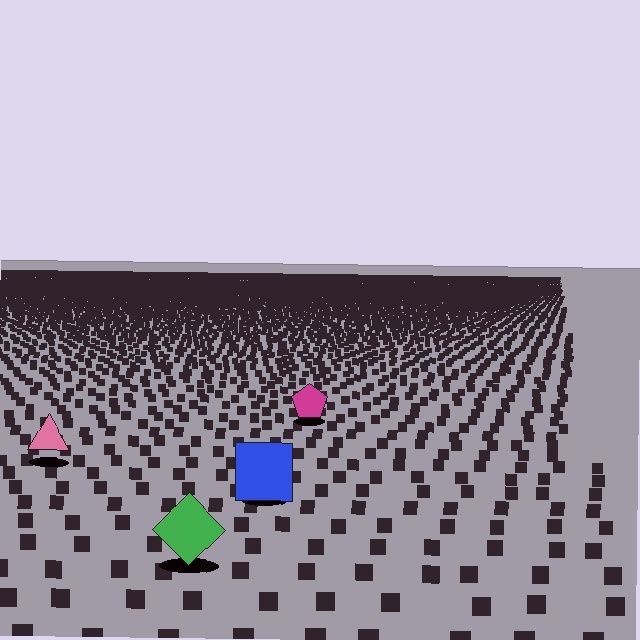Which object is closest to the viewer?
The green diamond is closest. The texture marks near it are larger and more spread out.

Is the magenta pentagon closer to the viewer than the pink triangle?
No. The pink triangle is closer — you can tell from the texture gradient: the ground texture is coarser near it.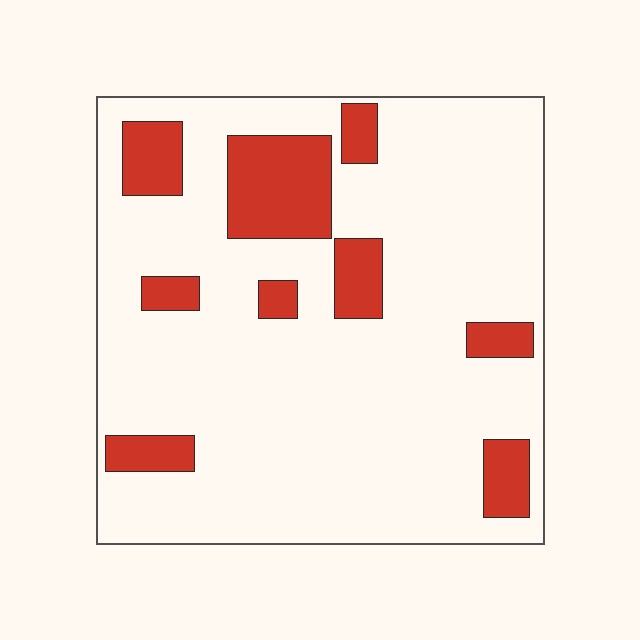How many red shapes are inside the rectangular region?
9.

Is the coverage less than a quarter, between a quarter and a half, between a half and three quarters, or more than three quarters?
Less than a quarter.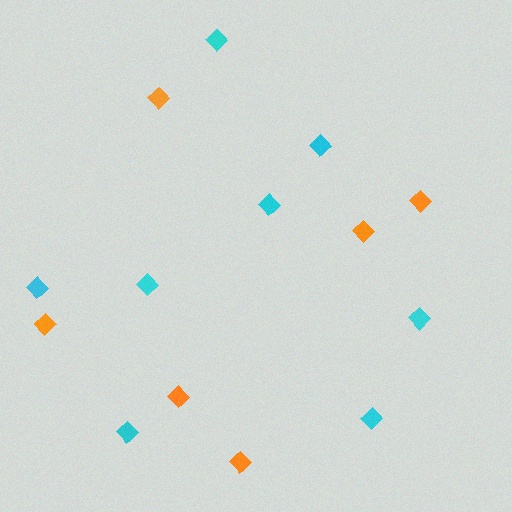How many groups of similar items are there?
There are 2 groups: one group of orange diamonds (6) and one group of cyan diamonds (8).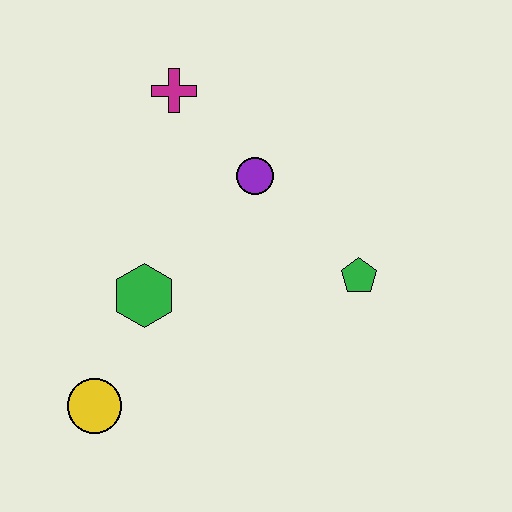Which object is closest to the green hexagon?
The yellow circle is closest to the green hexagon.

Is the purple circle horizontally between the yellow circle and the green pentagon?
Yes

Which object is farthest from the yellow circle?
The magenta cross is farthest from the yellow circle.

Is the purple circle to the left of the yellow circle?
No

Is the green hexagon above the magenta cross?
No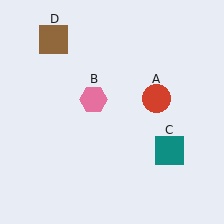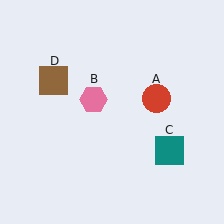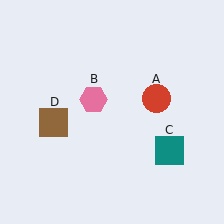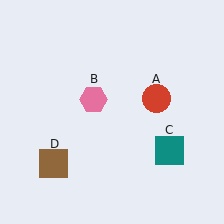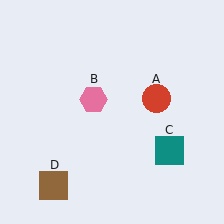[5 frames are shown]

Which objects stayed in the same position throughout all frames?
Red circle (object A) and pink hexagon (object B) and teal square (object C) remained stationary.